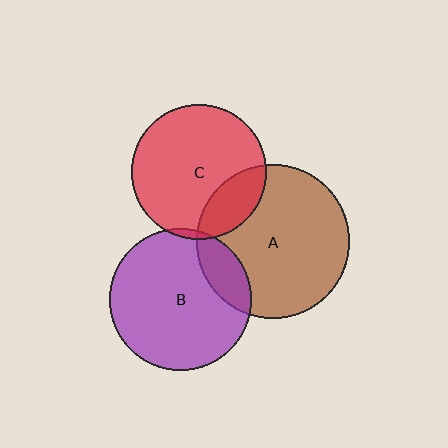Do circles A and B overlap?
Yes.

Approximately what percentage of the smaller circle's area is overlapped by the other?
Approximately 15%.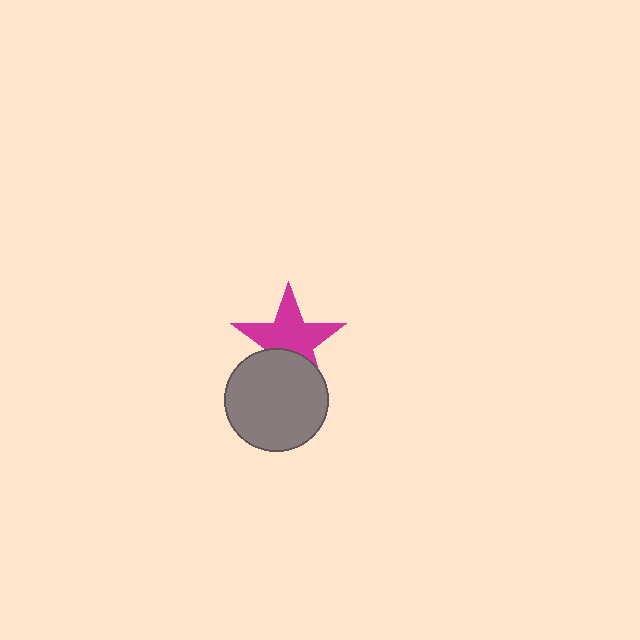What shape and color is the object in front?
The object in front is a gray circle.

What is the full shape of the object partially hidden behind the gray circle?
The partially hidden object is a magenta star.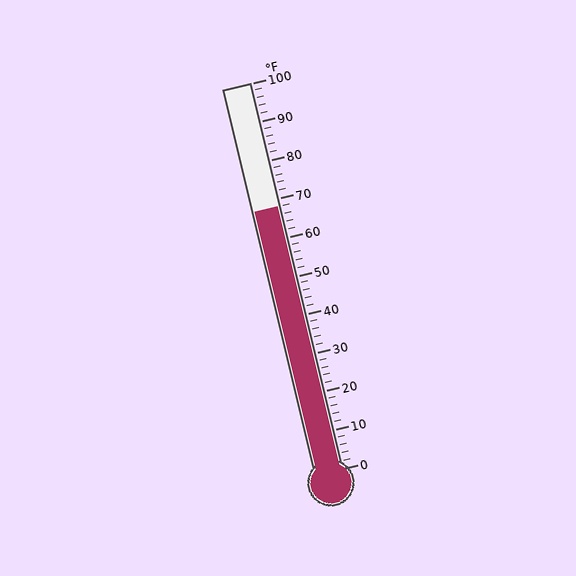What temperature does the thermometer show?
The thermometer shows approximately 68°F.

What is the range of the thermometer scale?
The thermometer scale ranges from 0°F to 100°F.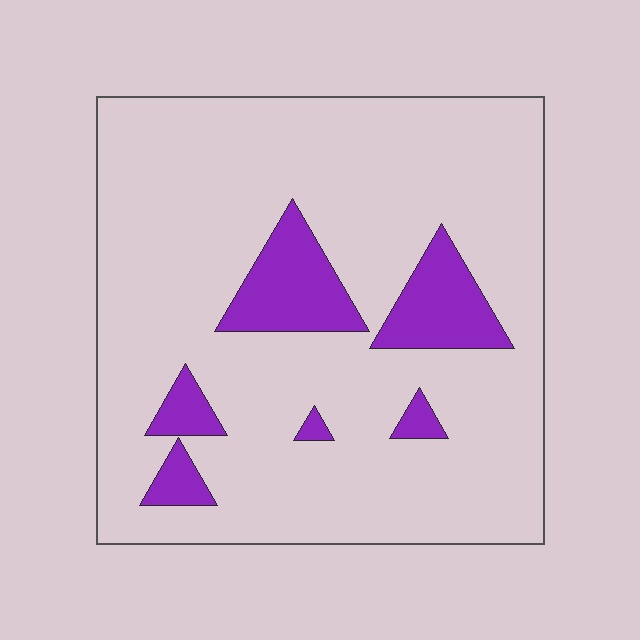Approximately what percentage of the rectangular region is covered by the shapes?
Approximately 15%.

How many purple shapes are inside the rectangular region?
6.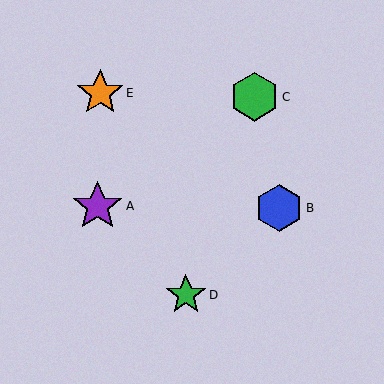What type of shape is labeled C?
Shape C is a green hexagon.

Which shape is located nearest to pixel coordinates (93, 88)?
The orange star (labeled E) at (100, 93) is nearest to that location.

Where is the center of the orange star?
The center of the orange star is at (100, 93).